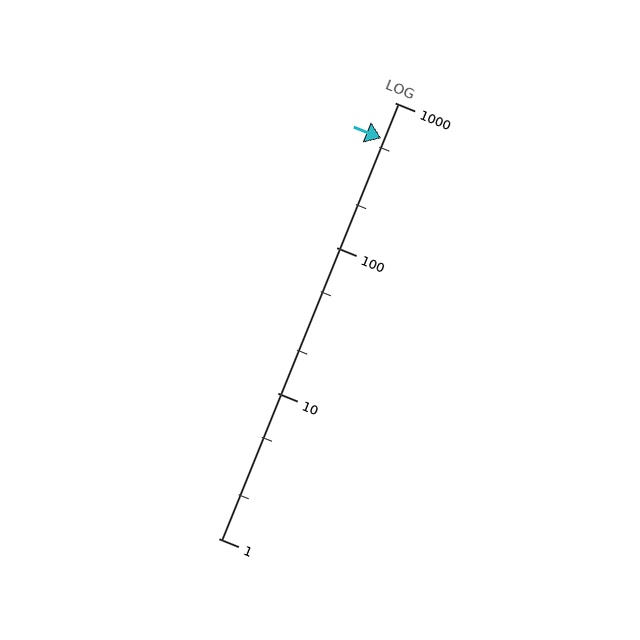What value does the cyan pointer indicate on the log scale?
The pointer indicates approximately 570.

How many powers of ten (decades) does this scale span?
The scale spans 3 decades, from 1 to 1000.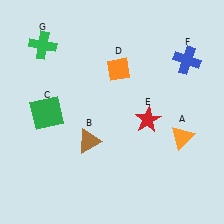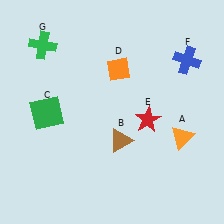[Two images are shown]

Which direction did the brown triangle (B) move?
The brown triangle (B) moved right.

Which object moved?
The brown triangle (B) moved right.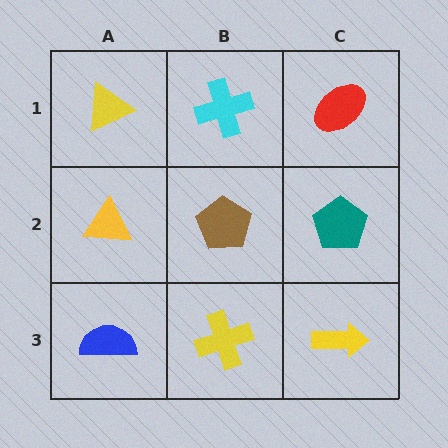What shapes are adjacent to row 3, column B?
A brown pentagon (row 2, column B), a blue semicircle (row 3, column A), a yellow arrow (row 3, column C).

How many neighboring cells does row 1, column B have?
3.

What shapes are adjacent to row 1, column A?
A yellow triangle (row 2, column A), a cyan cross (row 1, column B).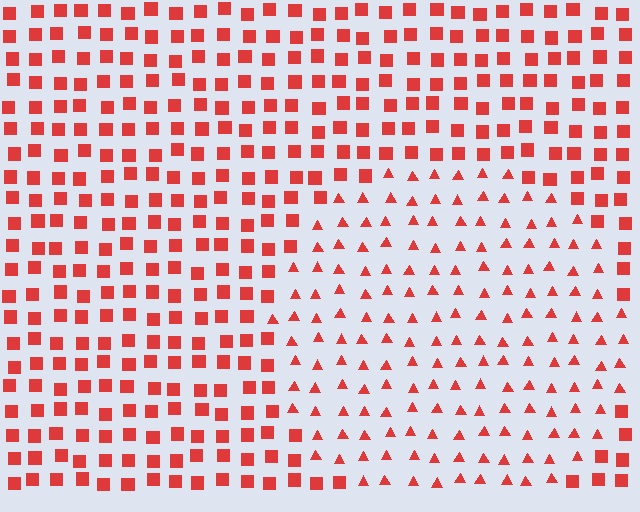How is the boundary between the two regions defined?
The boundary is defined by a change in element shape: triangles inside vs. squares outside. All elements share the same color and spacing.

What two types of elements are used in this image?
The image uses triangles inside the circle region and squares outside it.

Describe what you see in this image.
The image is filled with small red elements arranged in a uniform grid. A circle-shaped region contains triangles, while the surrounding area contains squares. The boundary is defined purely by the change in element shape.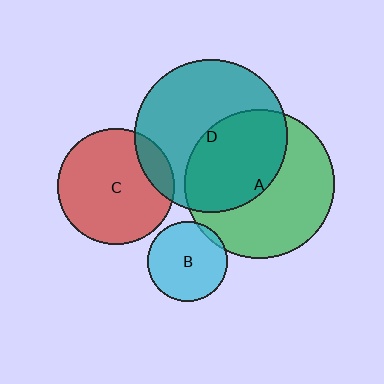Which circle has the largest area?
Circle D (teal).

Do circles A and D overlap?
Yes.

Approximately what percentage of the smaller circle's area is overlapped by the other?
Approximately 45%.